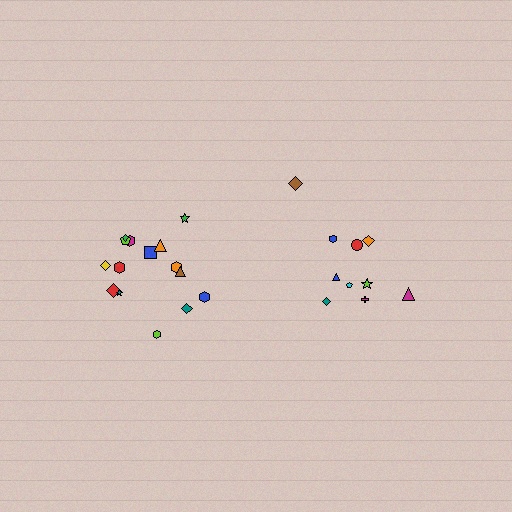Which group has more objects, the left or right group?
The left group.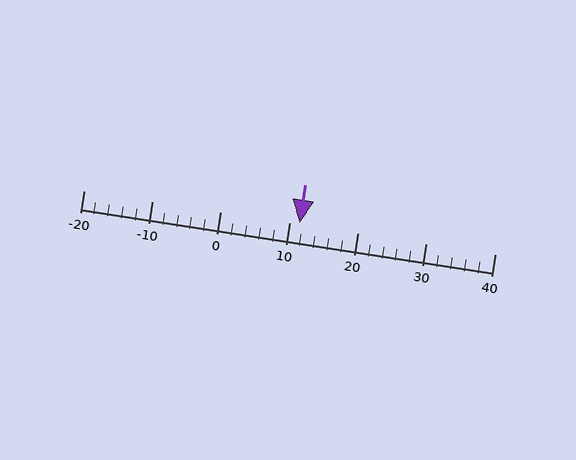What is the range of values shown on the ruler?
The ruler shows values from -20 to 40.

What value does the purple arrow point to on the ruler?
The purple arrow points to approximately 12.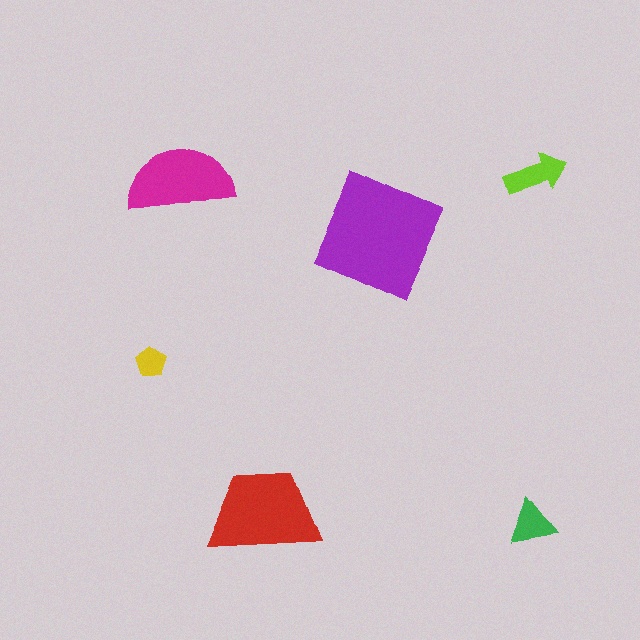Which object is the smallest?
The yellow pentagon.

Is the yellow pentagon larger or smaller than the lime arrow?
Smaller.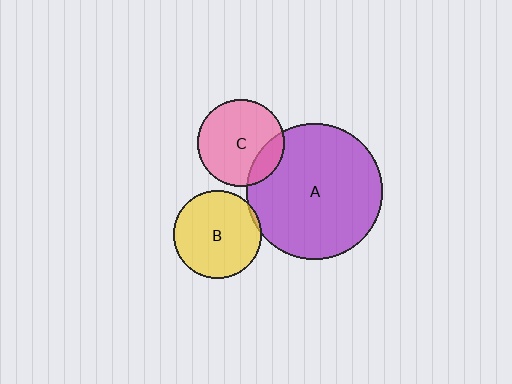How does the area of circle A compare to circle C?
Approximately 2.5 times.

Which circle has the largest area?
Circle A (purple).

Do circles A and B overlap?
Yes.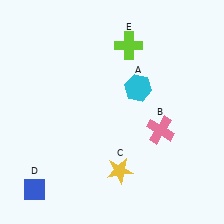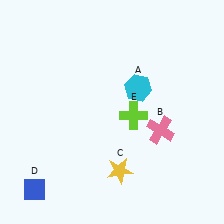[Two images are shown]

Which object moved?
The lime cross (E) moved down.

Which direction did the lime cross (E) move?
The lime cross (E) moved down.